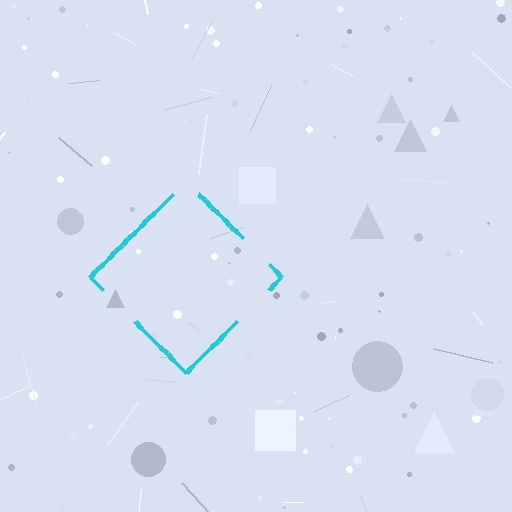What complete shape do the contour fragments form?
The contour fragments form a diamond.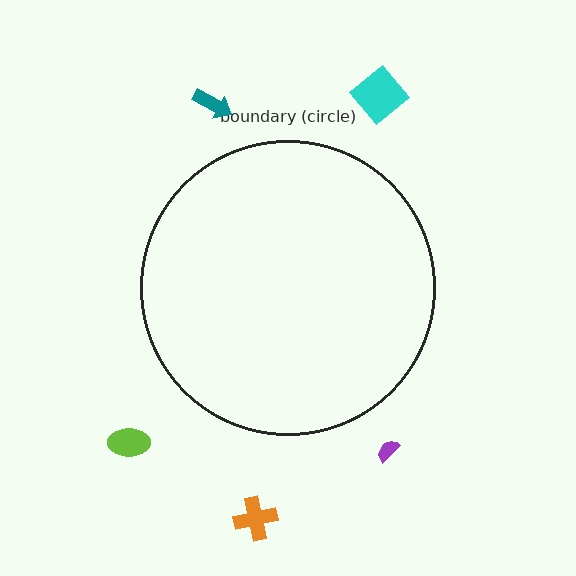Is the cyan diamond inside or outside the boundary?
Outside.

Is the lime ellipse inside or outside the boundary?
Outside.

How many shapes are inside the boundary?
0 inside, 5 outside.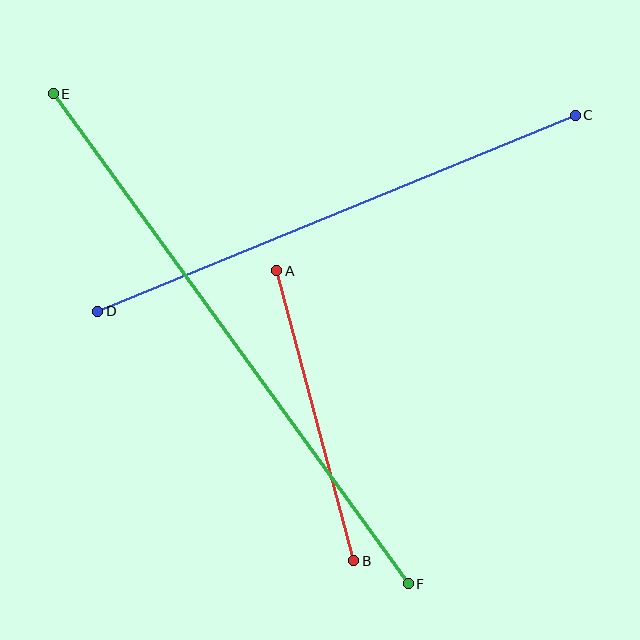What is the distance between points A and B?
The distance is approximately 300 pixels.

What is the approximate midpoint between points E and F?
The midpoint is at approximately (231, 339) pixels.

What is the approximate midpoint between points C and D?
The midpoint is at approximately (336, 213) pixels.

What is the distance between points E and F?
The distance is approximately 605 pixels.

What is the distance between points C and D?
The distance is approximately 516 pixels.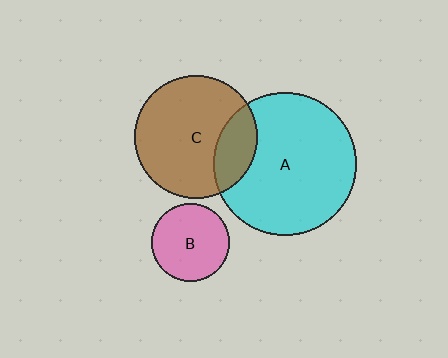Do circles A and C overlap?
Yes.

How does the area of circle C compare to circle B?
Approximately 2.5 times.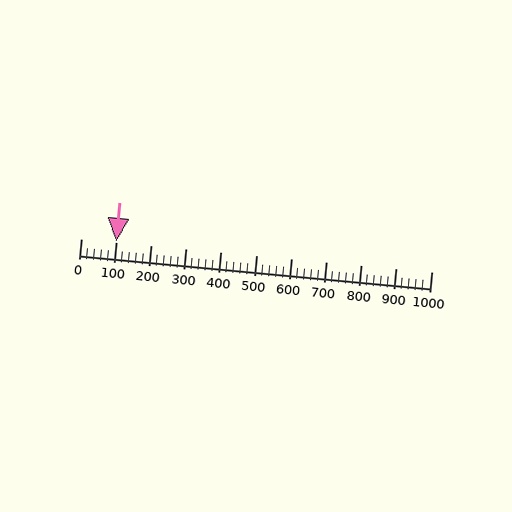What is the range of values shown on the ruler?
The ruler shows values from 0 to 1000.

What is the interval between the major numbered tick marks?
The major tick marks are spaced 100 units apart.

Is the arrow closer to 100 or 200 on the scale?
The arrow is closer to 100.